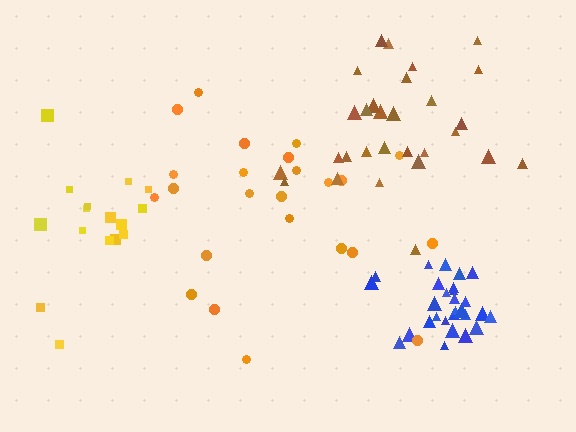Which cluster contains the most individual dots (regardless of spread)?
Blue (29).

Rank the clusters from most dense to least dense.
blue, brown, orange, yellow.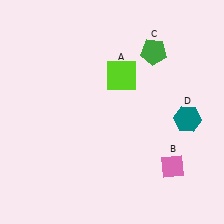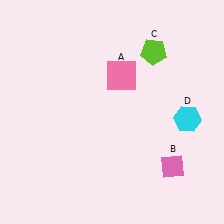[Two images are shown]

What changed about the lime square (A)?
In Image 1, A is lime. In Image 2, it changed to pink.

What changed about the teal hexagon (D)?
In Image 1, D is teal. In Image 2, it changed to cyan.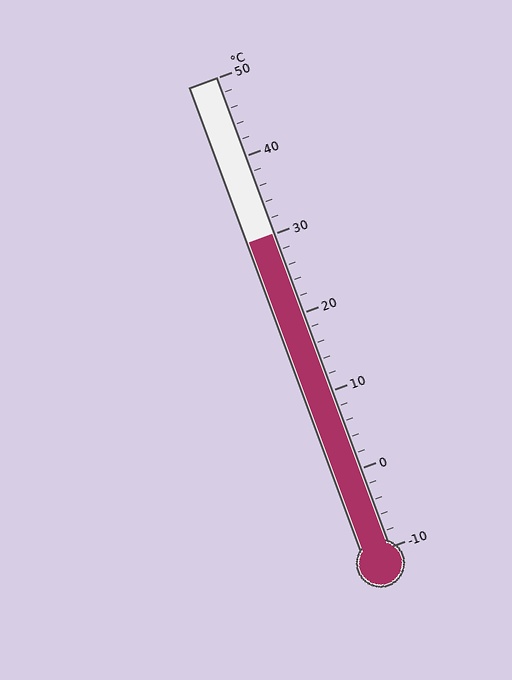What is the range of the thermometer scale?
The thermometer scale ranges from -10°C to 50°C.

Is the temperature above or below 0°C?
The temperature is above 0°C.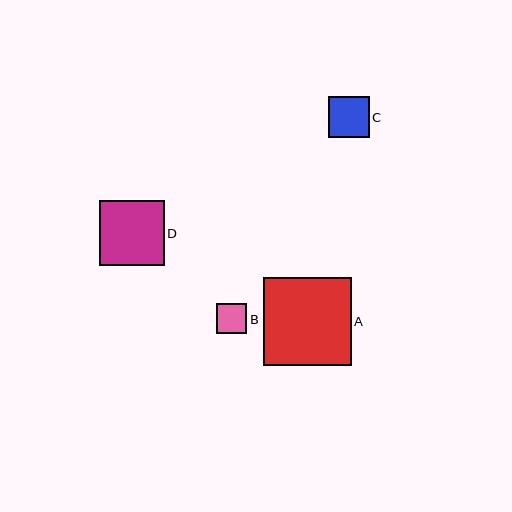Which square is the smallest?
Square B is the smallest with a size of approximately 30 pixels.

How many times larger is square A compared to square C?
Square A is approximately 2.2 times the size of square C.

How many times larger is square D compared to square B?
Square D is approximately 2.2 times the size of square B.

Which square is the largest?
Square A is the largest with a size of approximately 88 pixels.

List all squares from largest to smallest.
From largest to smallest: A, D, C, B.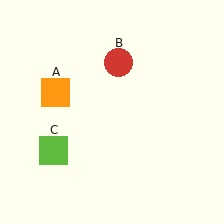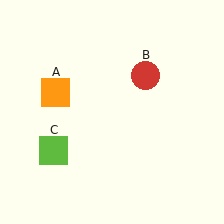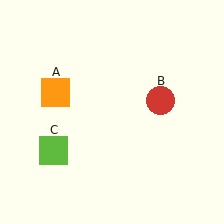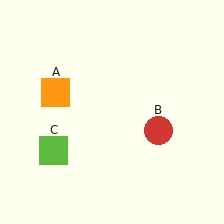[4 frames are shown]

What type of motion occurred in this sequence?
The red circle (object B) rotated clockwise around the center of the scene.